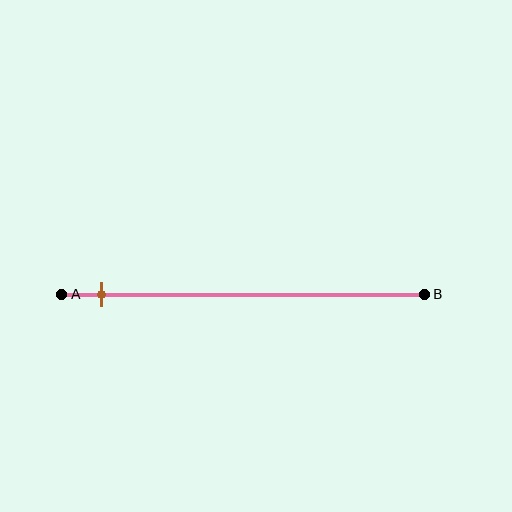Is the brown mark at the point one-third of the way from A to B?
No, the mark is at about 10% from A, not at the 33% one-third point.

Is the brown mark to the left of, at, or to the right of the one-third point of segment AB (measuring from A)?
The brown mark is to the left of the one-third point of segment AB.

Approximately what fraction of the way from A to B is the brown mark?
The brown mark is approximately 10% of the way from A to B.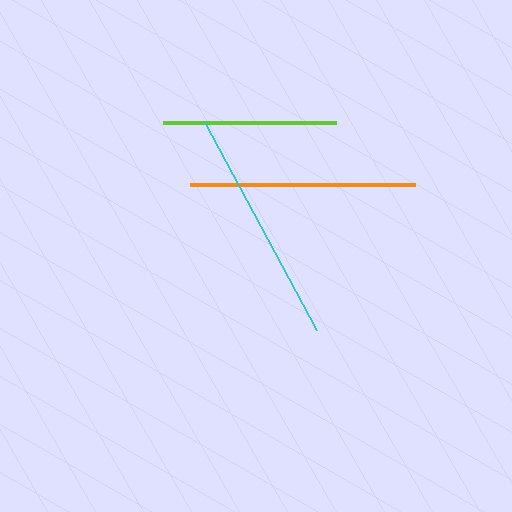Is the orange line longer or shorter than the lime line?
The orange line is longer than the lime line.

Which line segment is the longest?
The cyan line is the longest at approximately 236 pixels.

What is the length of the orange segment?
The orange segment is approximately 226 pixels long.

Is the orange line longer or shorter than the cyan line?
The cyan line is longer than the orange line.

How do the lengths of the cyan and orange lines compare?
The cyan and orange lines are approximately the same length.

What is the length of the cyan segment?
The cyan segment is approximately 236 pixels long.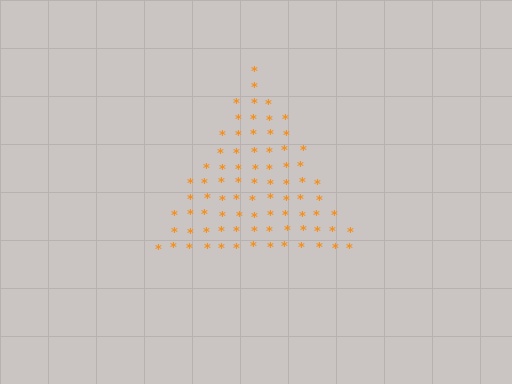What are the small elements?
The small elements are asterisks.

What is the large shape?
The large shape is a triangle.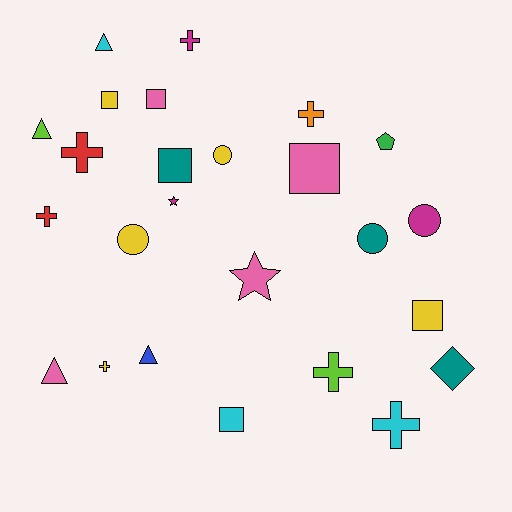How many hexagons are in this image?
There are no hexagons.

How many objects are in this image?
There are 25 objects.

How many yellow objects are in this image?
There are 5 yellow objects.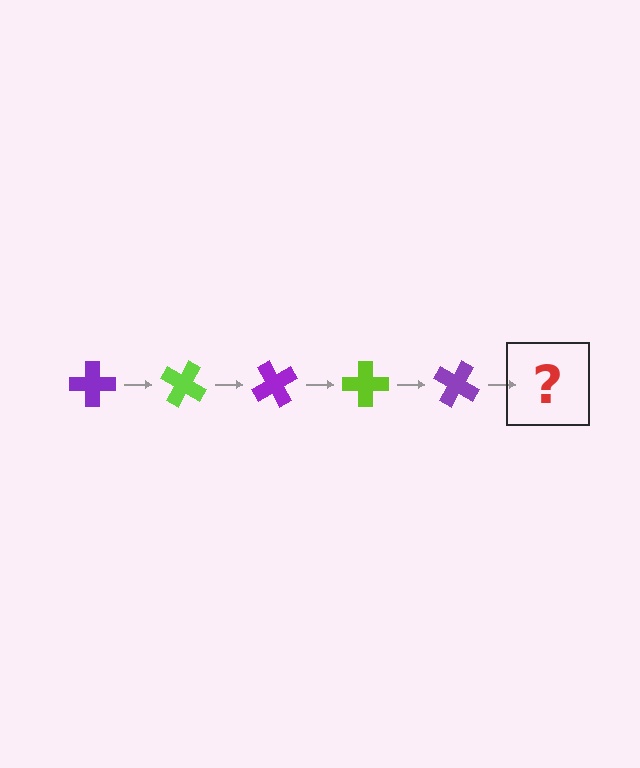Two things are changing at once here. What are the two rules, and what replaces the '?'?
The two rules are that it rotates 30 degrees each step and the color cycles through purple and lime. The '?' should be a lime cross, rotated 150 degrees from the start.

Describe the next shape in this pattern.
It should be a lime cross, rotated 150 degrees from the start.